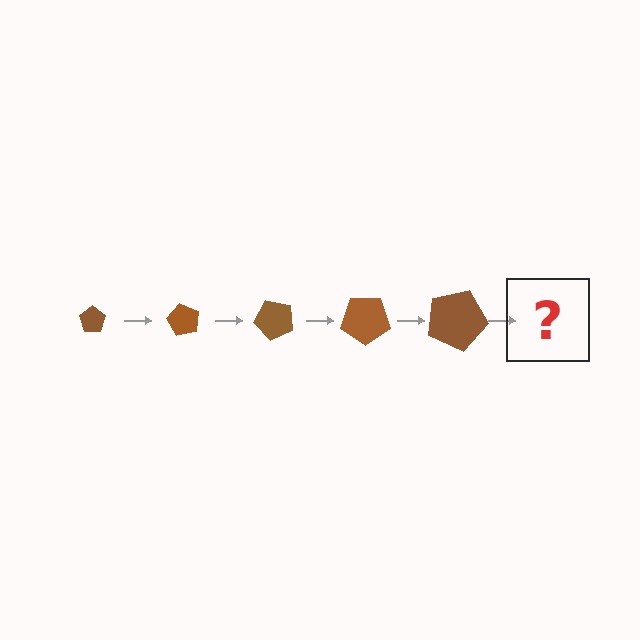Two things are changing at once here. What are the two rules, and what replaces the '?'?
The two rules are that the pentagon grows larger each step and it rotates 60 degrees each step. The '?' should be a pentagon, larger than the previous one and rotated 300 degrees from the start.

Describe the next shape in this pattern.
It should be a pentagon, larger than the previous one and rotated 300 degrees from the start.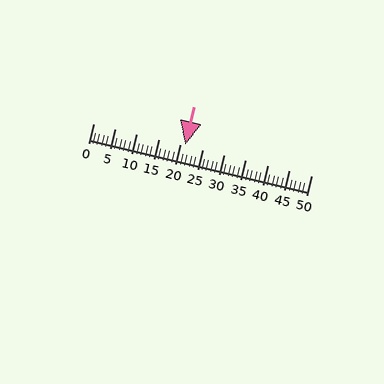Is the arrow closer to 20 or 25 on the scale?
The arrow is closer to 20.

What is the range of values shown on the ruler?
The ruler shows values from 0 to 50.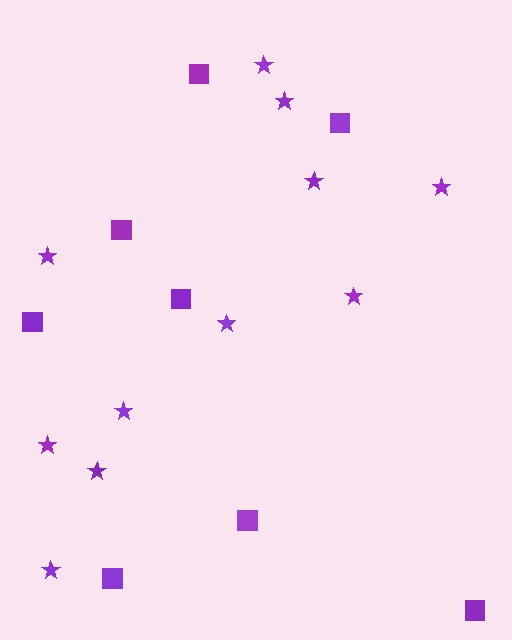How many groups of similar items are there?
There are 2 groups: one group of squares (8) and one group of stars (11).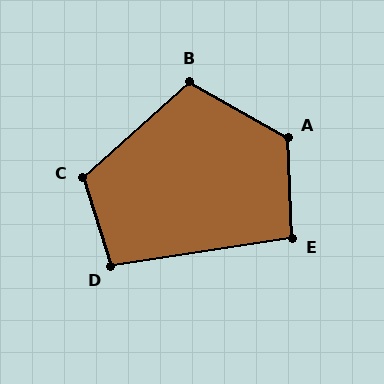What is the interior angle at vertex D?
Approximately 99 degrees (obtuse).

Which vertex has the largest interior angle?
A, at approximately 122 degrees.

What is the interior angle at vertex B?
Approximately 109 degrees (obtuse).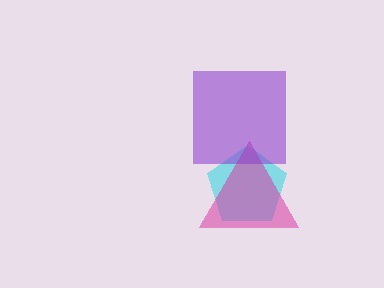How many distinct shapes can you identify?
There are 3 distinct shapes: a cyan pentagon, a magenta triangle, a purple square.